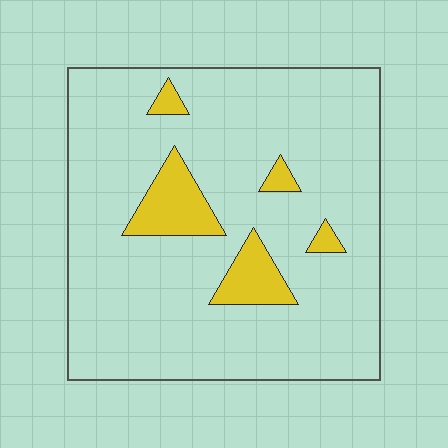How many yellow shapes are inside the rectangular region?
5.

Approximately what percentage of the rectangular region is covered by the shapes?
Approximately 10%.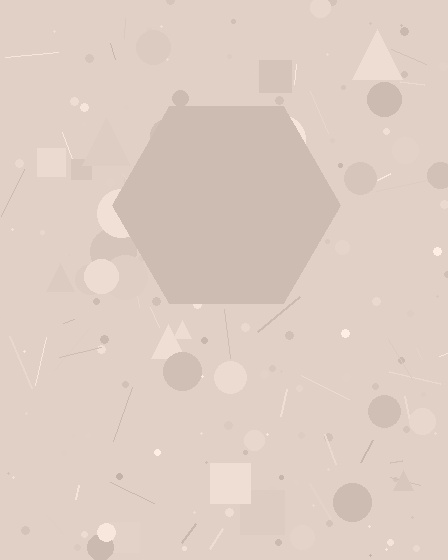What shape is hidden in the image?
A hexagon is hidden in the image.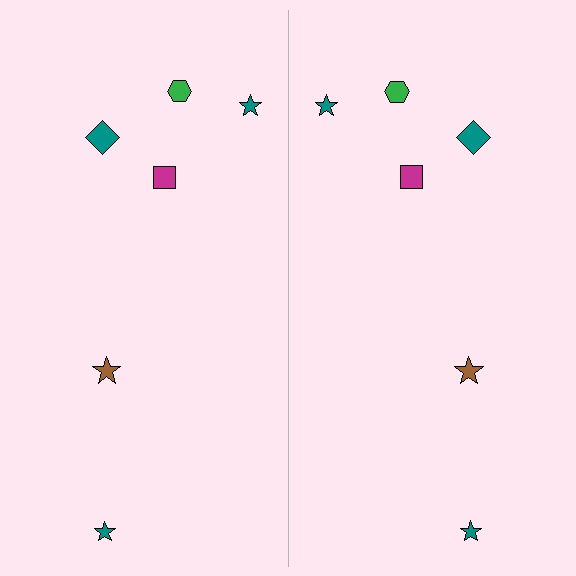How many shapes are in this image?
There are 12 shapes in this image.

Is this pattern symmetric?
Yes, this pattern has bilateral (reflection) symmetry.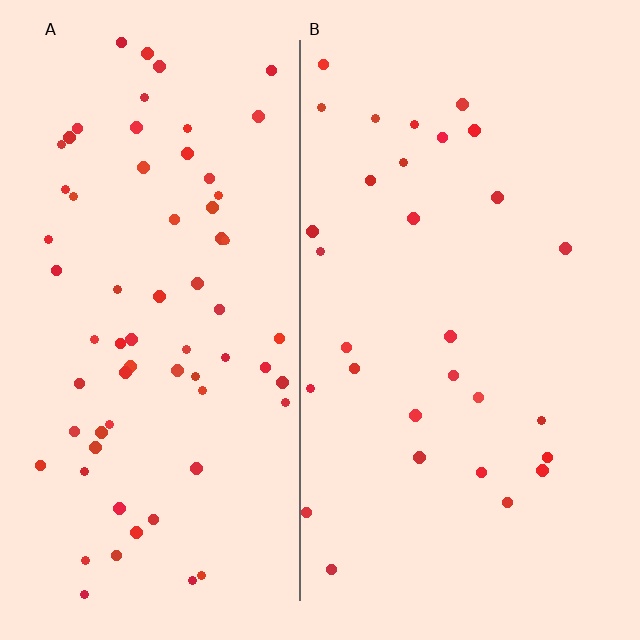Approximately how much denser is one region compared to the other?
Approximately 2.3× — region A over region B.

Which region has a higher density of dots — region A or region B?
A (the left).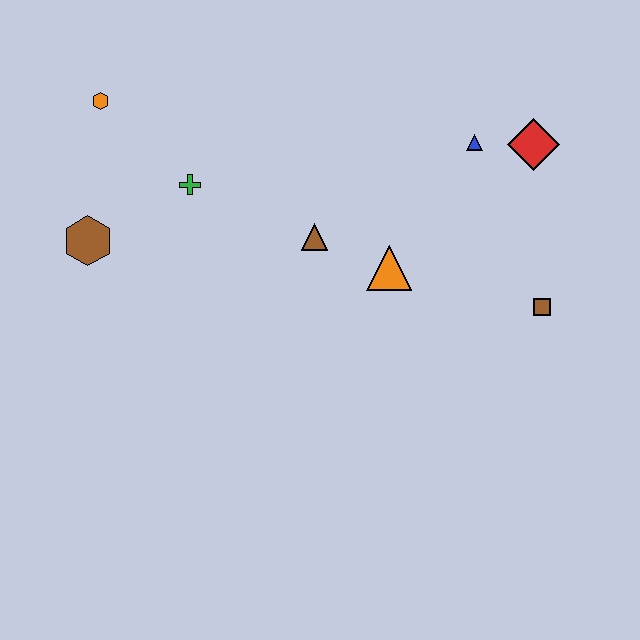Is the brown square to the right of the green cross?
Yes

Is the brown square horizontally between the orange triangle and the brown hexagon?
No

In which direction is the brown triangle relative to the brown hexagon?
The brown triangle is to the right of the brown hexagon.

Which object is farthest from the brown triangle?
The orange hexagon is farthest from the brown triangle.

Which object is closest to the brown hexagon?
The green cross is closest to the brown hexagon.